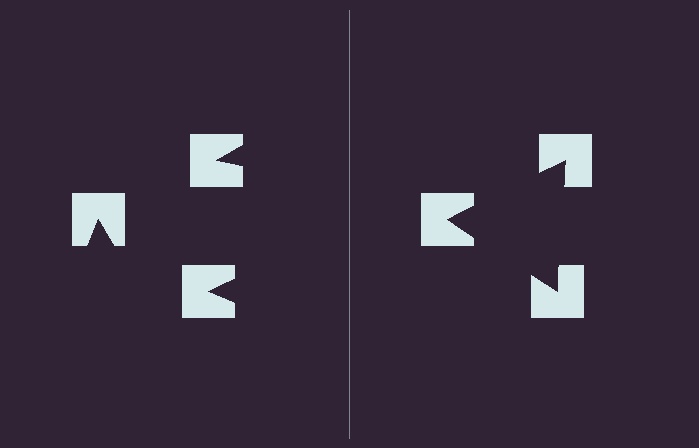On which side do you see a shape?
An illusory triangle appears on the right side. On the left side the wedge cuts are rotated, so no coherent shape forms.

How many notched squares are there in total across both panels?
6 — 3 on each side.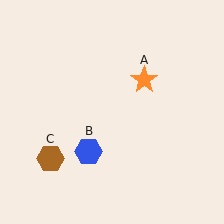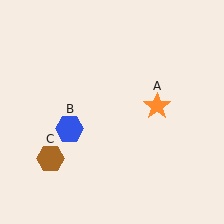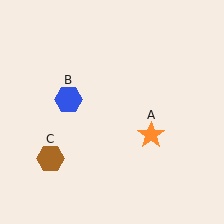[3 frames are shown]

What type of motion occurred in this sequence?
The orange star (object A), blue hexagon (object B) rotated clockwise around the center of the scene.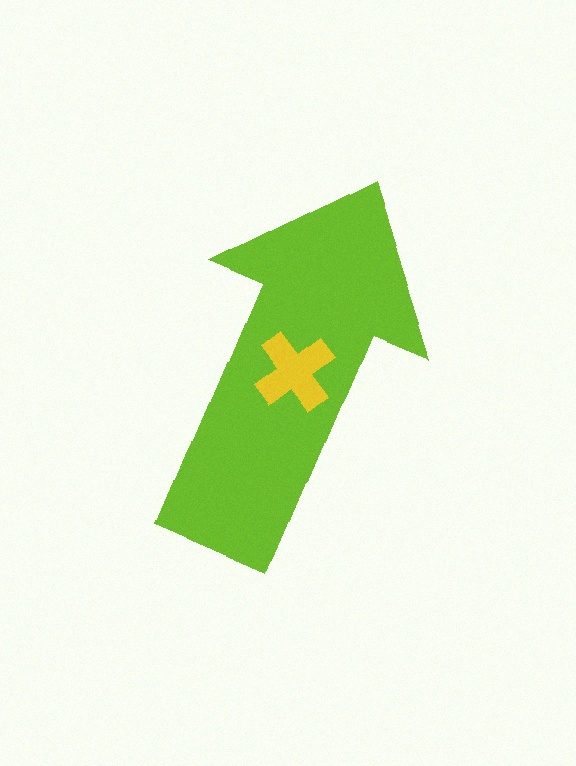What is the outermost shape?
The lime arrow.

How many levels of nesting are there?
2.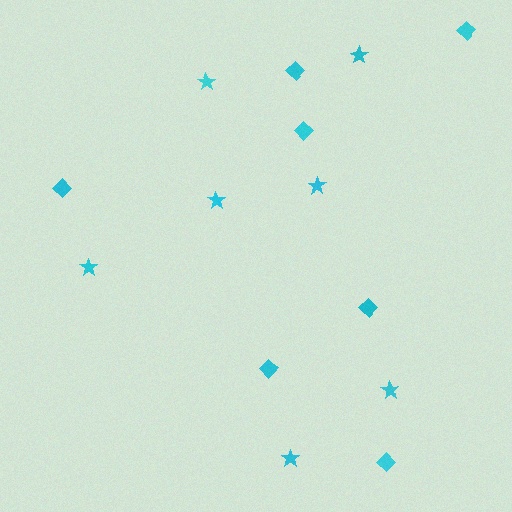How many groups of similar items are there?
There are 2 groups: one group of stars (7) and one group of diamonds (7).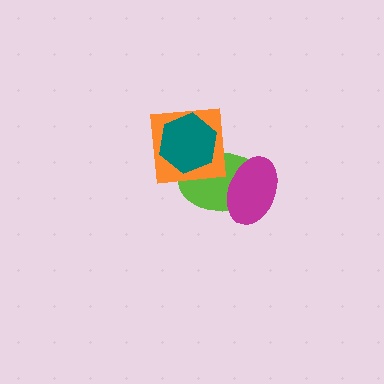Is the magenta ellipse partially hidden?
No, no other shape covers it.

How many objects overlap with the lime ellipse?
3 objects overlap with the lime ellipse.